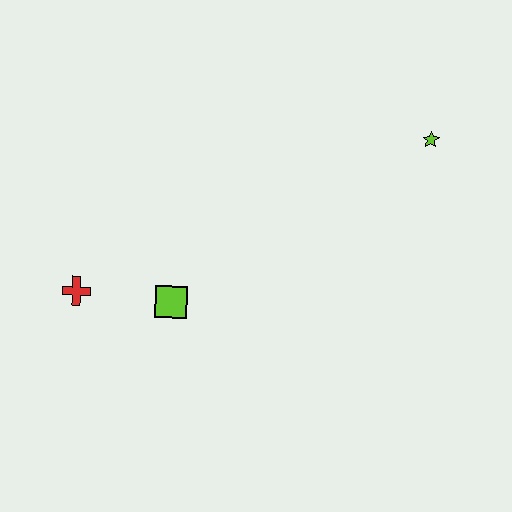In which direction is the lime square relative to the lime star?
The lime square is to the left of the lime star.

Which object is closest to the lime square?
The red cross is closest to the lime square.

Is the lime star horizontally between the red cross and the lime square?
No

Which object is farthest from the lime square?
The lime star is farthest from the lime square.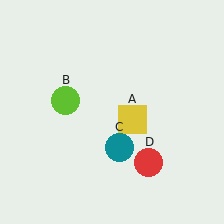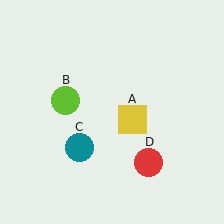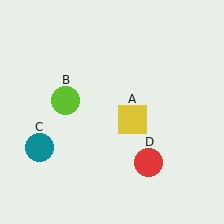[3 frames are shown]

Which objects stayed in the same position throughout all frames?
Yellow square (object A) and lime circle (object B) and red circle (object D) remained stationary.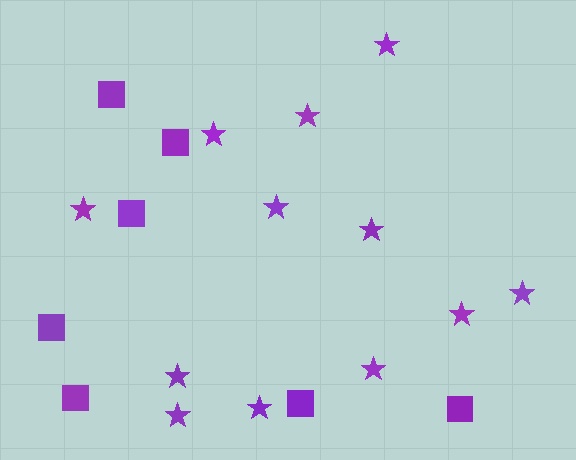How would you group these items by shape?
There are 2 groups: one group of squares (7) and one group of stars (12).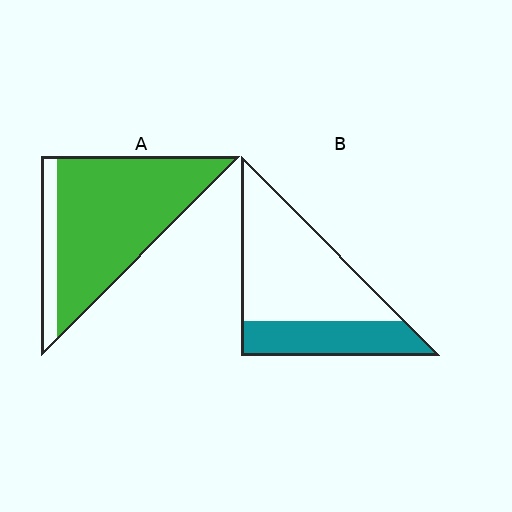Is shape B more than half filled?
No.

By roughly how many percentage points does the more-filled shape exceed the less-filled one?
By roughly 55 percentage points (A over B).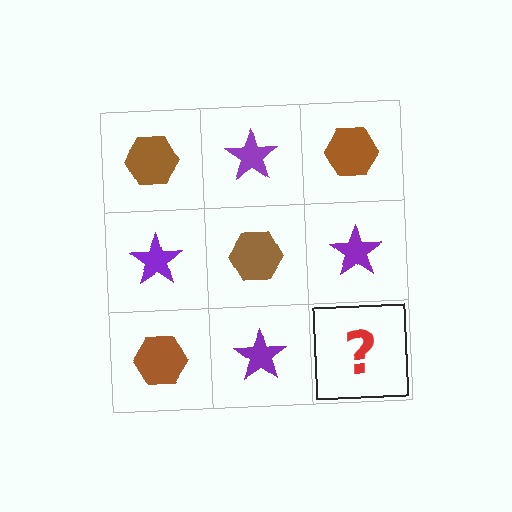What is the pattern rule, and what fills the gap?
The rule is that it alternates brown hexagon and purple star in a checkerboard pattern. The gap should be filled with a brown hexagon.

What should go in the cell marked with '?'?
The missing cell should contain a brown hexagon.